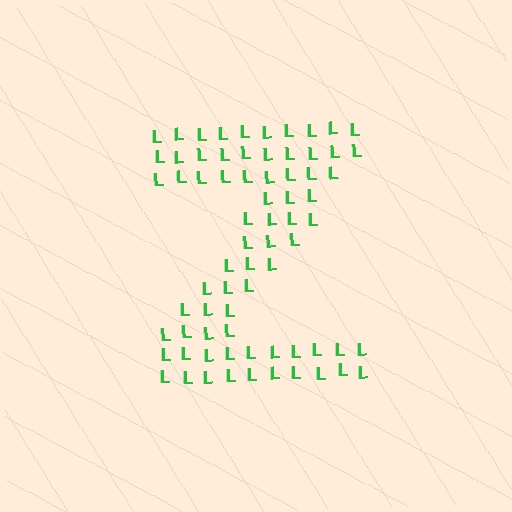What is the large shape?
The large shape is the letter Z.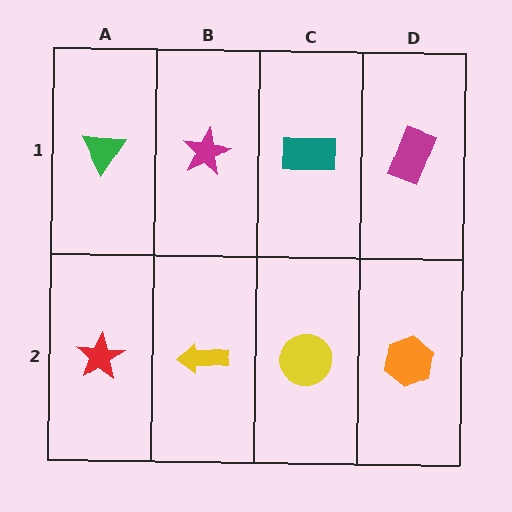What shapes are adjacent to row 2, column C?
A teal rectangle (row 1, column C), a yellow arrow (row 2, column B), an orange hexagon (row 2, column D).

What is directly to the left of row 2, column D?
A yellow circle.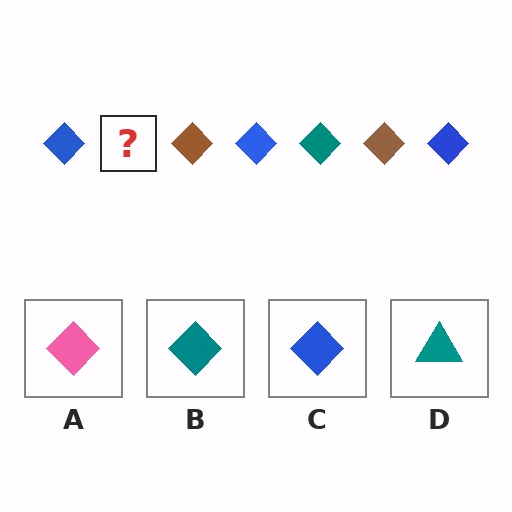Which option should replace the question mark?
Option B.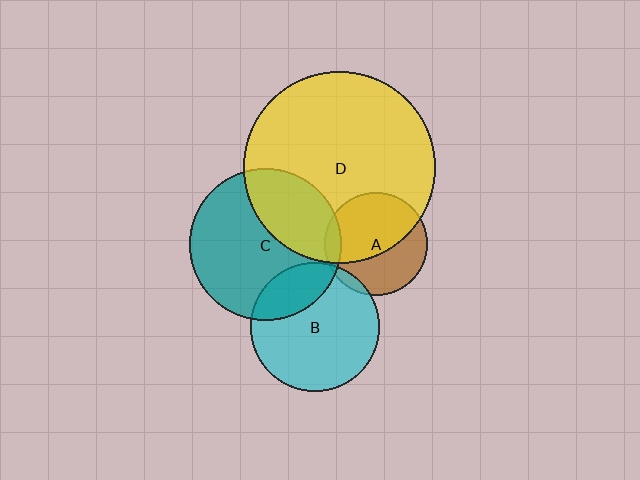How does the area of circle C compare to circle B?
Approximately 1.4 times.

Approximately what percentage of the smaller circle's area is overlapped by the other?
Approximately 60%.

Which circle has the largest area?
Circle D (yellow).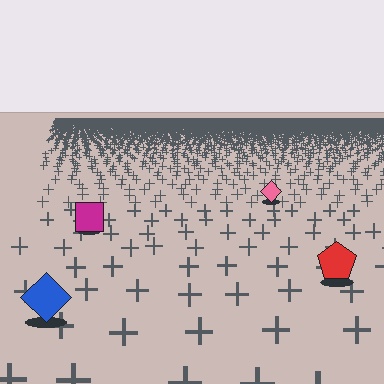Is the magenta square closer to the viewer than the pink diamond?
Yes. The magenta square is closer — you can tell from the texture gradient: the ground texture is coarser near it.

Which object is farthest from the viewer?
The pink diamond is farthest from the viewer. It appears smaller and the ground texture around it is denser.